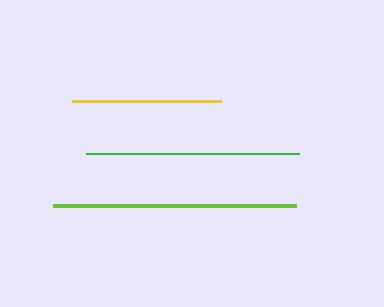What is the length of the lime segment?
The lime segment is approximately 243 pixels long.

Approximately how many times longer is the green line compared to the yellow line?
The green line is approximately 1.4 times the length of the yellow line.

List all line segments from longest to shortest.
From longest to shortest: lime, green, yellow.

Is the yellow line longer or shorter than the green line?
The green line is longer than the yellow line.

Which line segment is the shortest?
The yellow line is the shortest at approximately 149 pixels.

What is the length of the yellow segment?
The yellow segment is approximately 149 pixels long.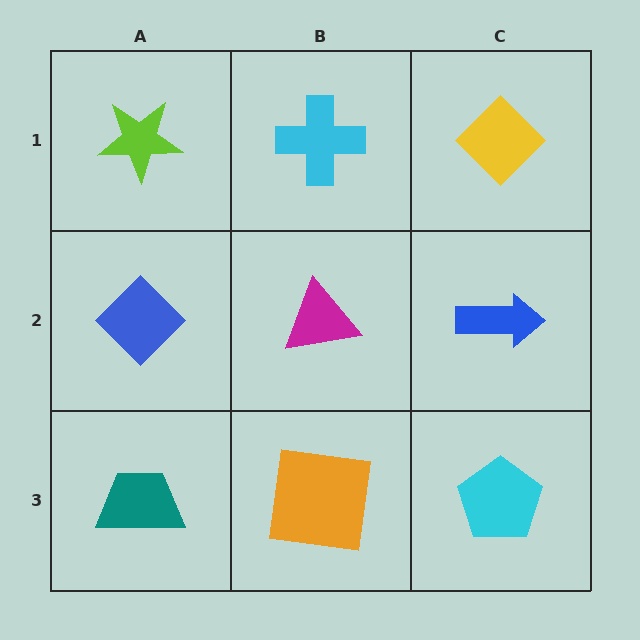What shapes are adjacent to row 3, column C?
A blue arrow (row 2, column C), an orange square (row 3, column B).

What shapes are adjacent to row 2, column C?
A yellow diamond (row 1, column C), a cyan pentagon (row 3, column C), a magenta triangle (row 2, column B).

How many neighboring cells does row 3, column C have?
2.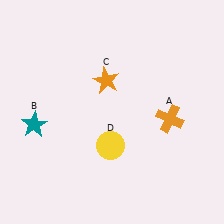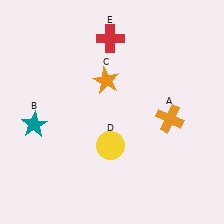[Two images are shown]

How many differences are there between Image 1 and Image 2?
There is 1 difference between the two images.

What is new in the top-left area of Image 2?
A red cross (E) was added in the top-left area of Image 2.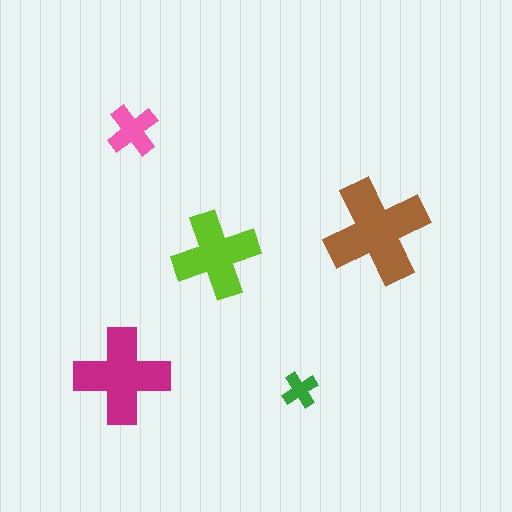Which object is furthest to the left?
The magenta cross is leftmost.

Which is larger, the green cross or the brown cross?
The brown one.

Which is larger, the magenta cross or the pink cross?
The magenta one.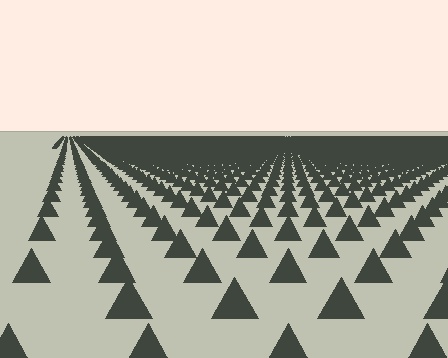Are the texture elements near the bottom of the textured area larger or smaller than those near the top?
Larger. Near the bottom, elements are closer to the viewer and appear at a bigger on-screen size.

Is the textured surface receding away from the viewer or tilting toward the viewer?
The surface is receding away from the viewer. Texture elements get smaller and denser toward the top.